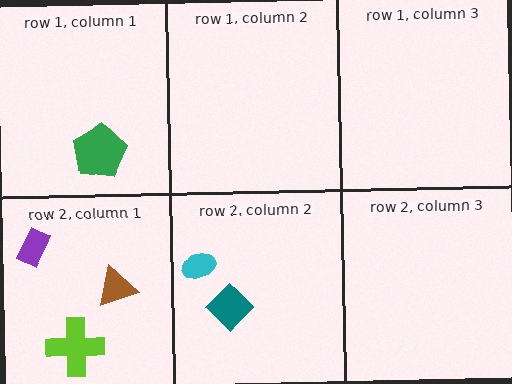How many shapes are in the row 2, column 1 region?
3.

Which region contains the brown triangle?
The row 2, column 1 region.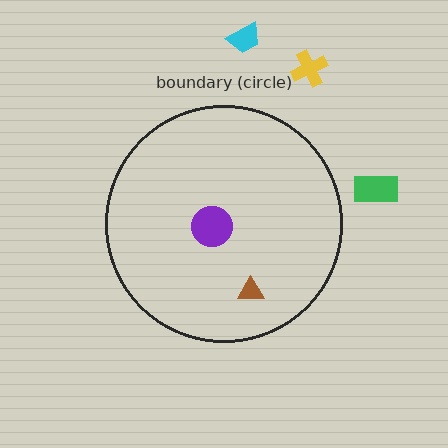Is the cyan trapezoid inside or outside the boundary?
Outside.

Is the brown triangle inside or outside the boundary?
Inside.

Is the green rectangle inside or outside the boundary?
Outside.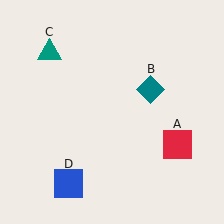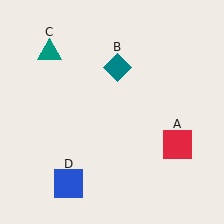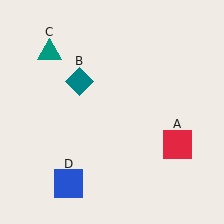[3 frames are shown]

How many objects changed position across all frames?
1 object changed position: teal diamond (object B).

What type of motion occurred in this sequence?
The teal diamond (object B) rotated counterclockwise around the center of the scene.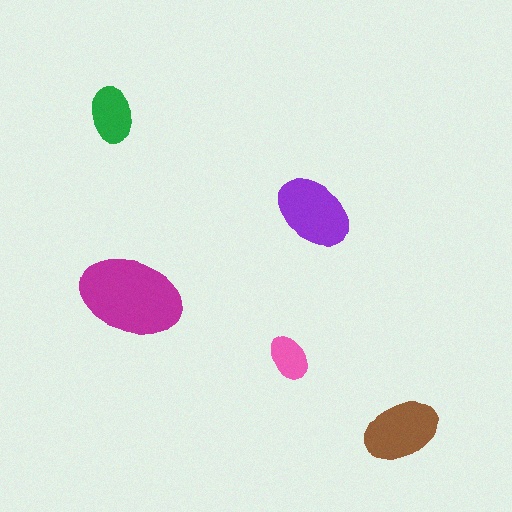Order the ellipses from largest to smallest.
the magenta one, the purple one, the brown one, the green one, the pink one.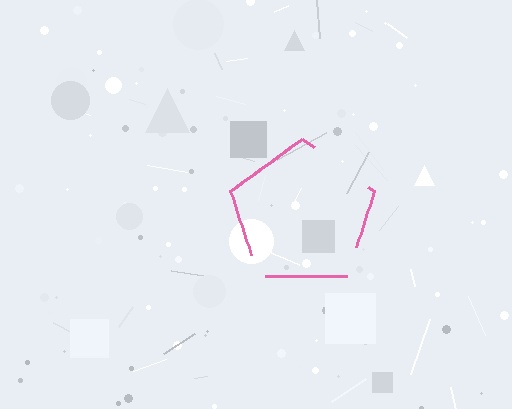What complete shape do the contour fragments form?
The contour fragments form a pentagon.